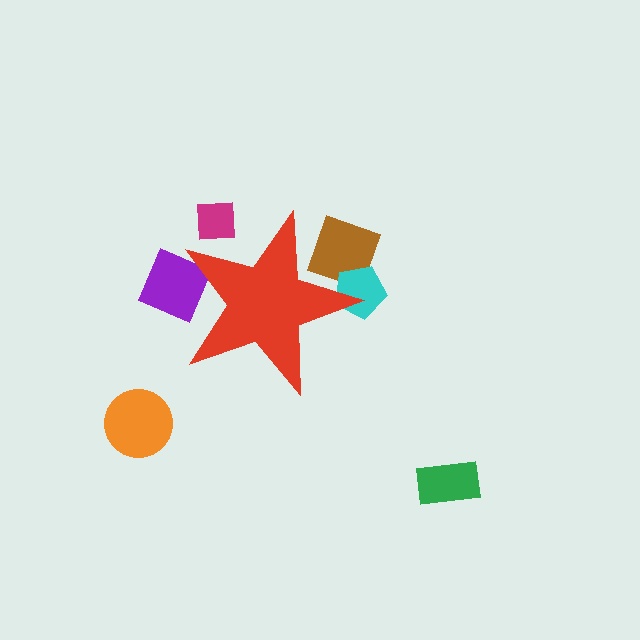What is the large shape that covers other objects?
A red star.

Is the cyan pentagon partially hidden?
Yes, the cyan pentagon is partially hidden behind the red star.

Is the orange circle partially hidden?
No, the orange circle is fully visible.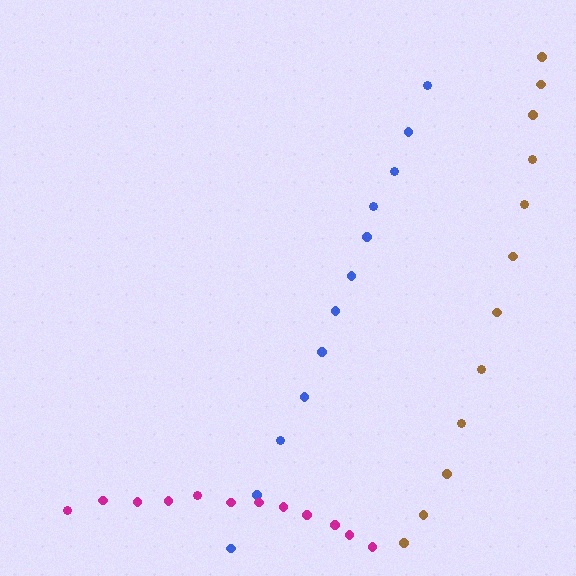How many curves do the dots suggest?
There are 3 distinct paths.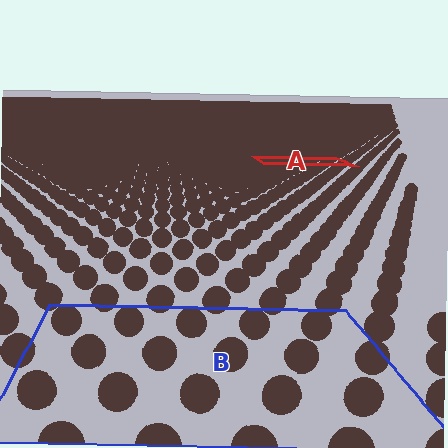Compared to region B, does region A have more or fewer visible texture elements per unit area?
Region A has more texture elements per unit area — they are packed more densely because it is farther away.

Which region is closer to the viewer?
Region B is closer. The texture elements there are larger and more spread out.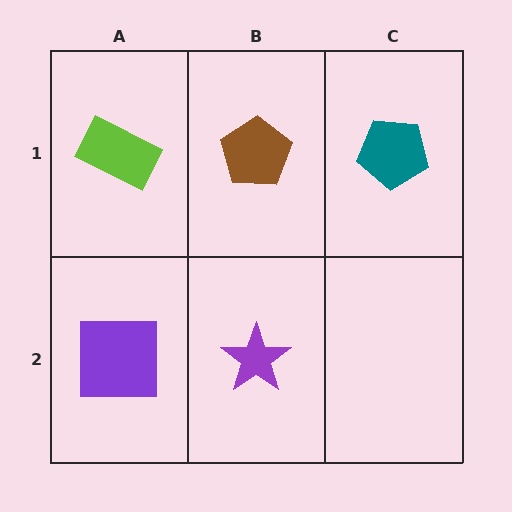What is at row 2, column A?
A purple square.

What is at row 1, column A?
A lime rectangle.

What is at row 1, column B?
A brown pentagon.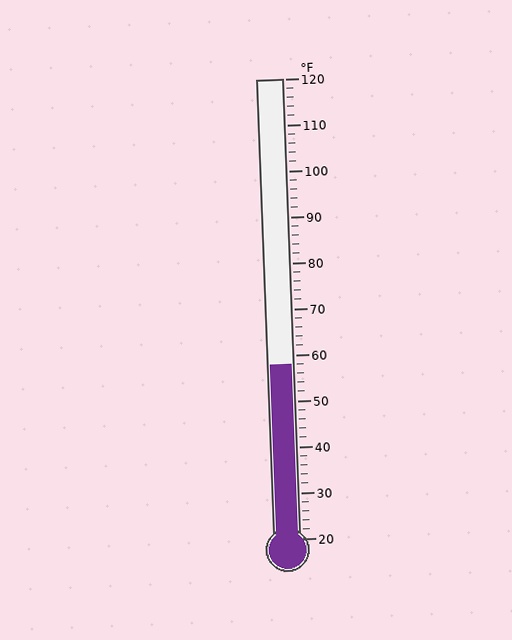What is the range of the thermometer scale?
The thermometer scale ranges from 20°F to 120°F.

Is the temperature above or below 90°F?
The temperature is below 90°F.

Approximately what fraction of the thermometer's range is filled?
The thermometer is filled to approximately 40% of its range.